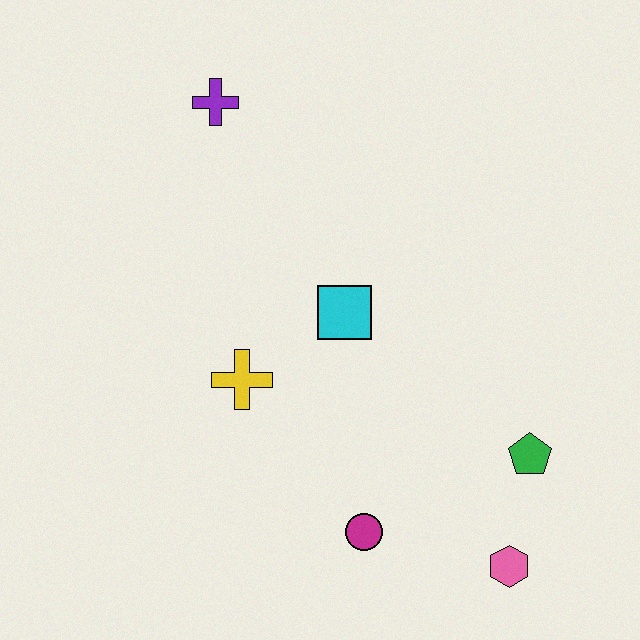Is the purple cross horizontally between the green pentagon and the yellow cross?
No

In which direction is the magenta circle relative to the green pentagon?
The magenta circle is to the left of the green pentagon.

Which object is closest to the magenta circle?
The pink hexagon is closest to the magenta circle.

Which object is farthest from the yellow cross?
The pink hexagon is farthest from the yellow cross.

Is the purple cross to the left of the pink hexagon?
Yes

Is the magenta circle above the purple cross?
No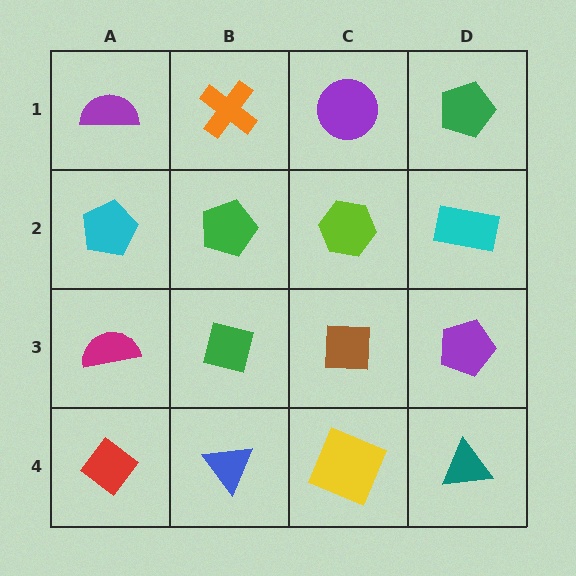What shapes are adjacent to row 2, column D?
A green pentagon (row 1, column D), a purple pentagon (row 3, column D), a lime hexagon (row 2, column C).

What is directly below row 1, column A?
A cyan pentagon.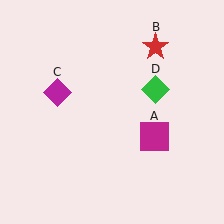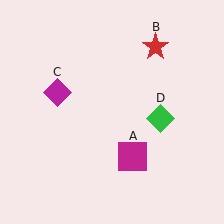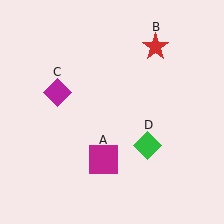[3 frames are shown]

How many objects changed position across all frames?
2 objects changed position: magenta square (object A), green diamond (object D).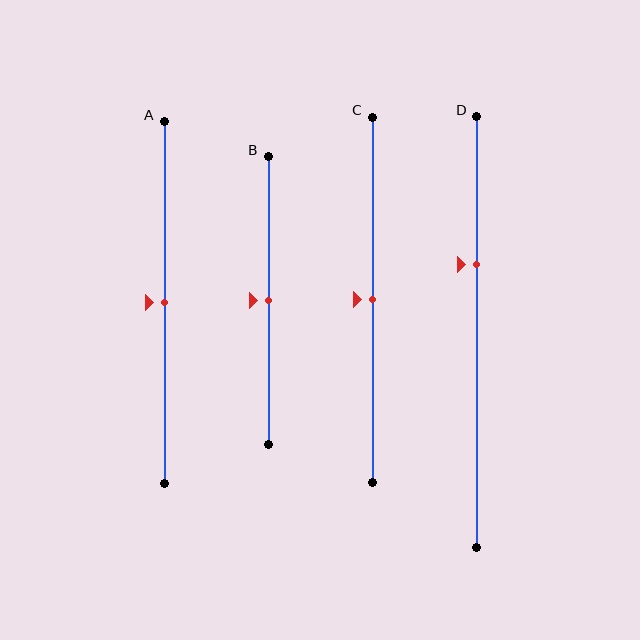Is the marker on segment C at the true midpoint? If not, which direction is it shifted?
Yes, the marker on segment C is at the true midpoint.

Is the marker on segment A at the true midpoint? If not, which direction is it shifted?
Yes, the marker on segment A is at the true midpoint.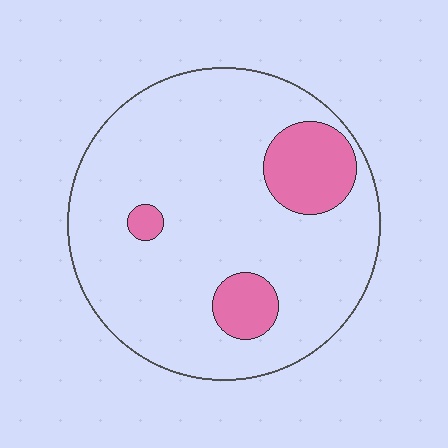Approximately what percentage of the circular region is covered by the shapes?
Approximately 15%.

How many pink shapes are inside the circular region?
3.